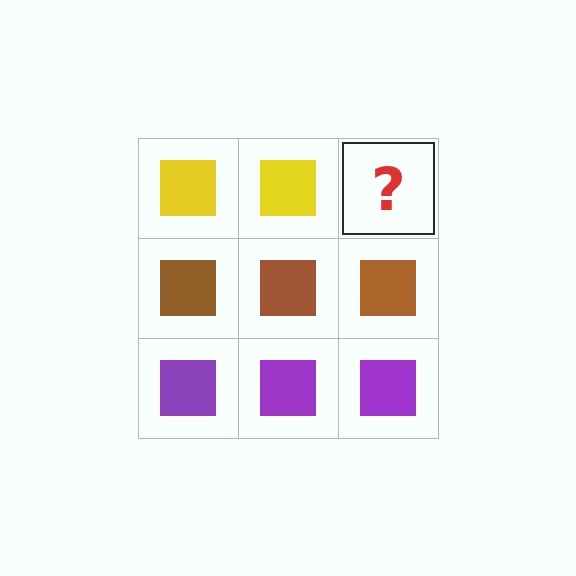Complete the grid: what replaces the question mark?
The question mark should be replaced with a yellow square.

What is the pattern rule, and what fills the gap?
The rule is that each row has a consistent color. The gap should be filled with a yellow square.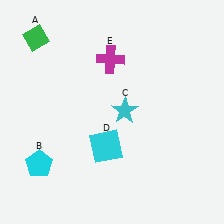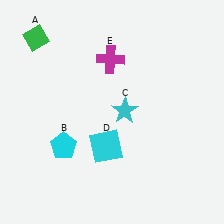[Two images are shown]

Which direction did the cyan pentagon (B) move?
The cyan pentagon (B) moved right.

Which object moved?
The cyan pentagon (B) moved right.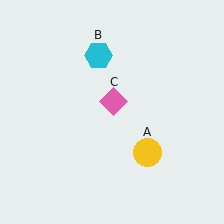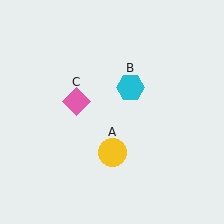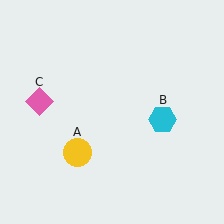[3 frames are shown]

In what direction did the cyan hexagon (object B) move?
The cyan hexagon (object B) moved down and to the right.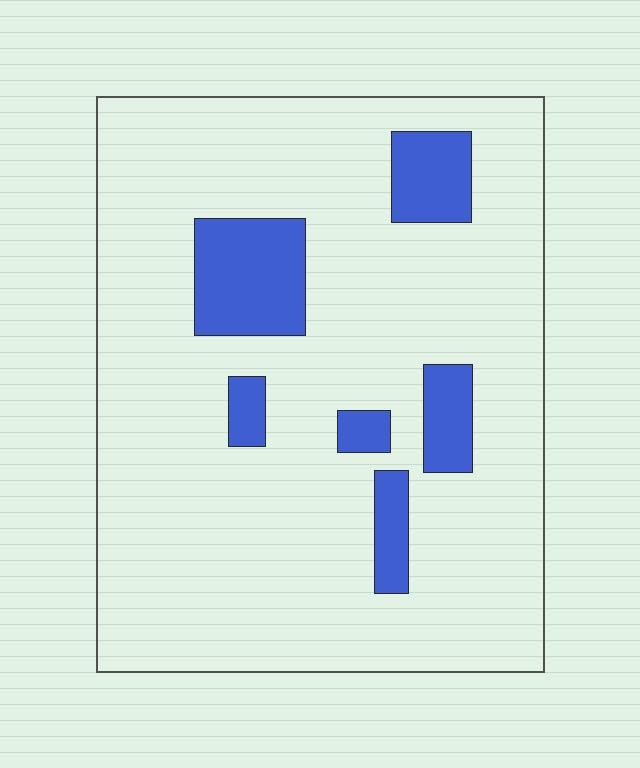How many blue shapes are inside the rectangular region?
6.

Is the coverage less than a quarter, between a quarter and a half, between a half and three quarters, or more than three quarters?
Less than a quarter.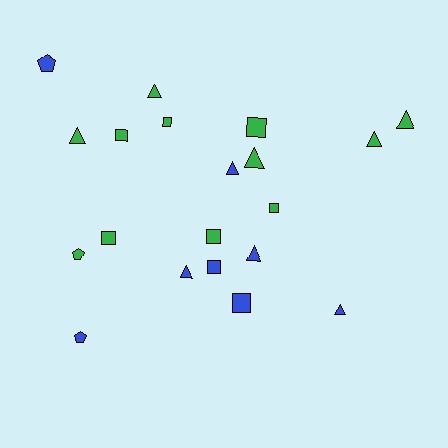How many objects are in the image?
There are 20 objects.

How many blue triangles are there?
There are 4 blue triangles.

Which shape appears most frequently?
Triangle, with 9 objects.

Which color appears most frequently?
Green, with 12 objects.